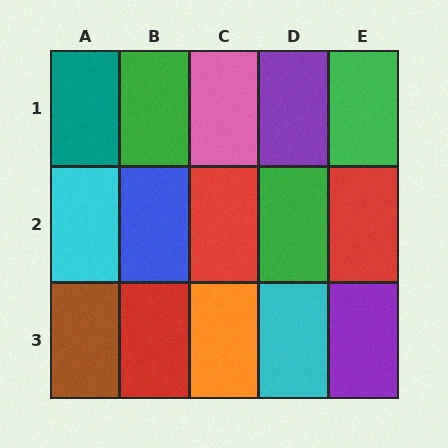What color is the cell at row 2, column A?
Cyan.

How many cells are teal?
1 cell is teal.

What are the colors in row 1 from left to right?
Teal, green, pink, purple, green.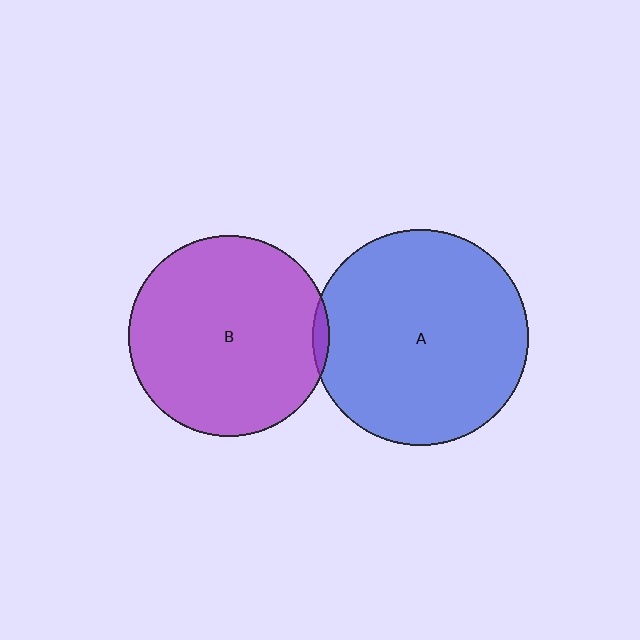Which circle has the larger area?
Circle A (blue).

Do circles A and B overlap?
Yes.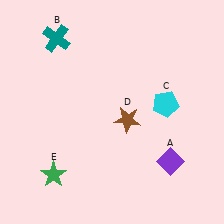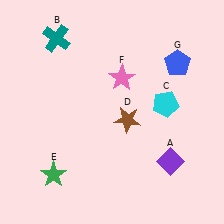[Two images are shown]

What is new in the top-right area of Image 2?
A pink star (F) was added in the top-right area of Image 2.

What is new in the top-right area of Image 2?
A blue pentagon (G) was added in the top-right area of Image 2.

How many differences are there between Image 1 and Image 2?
There are 2 differences between the two images.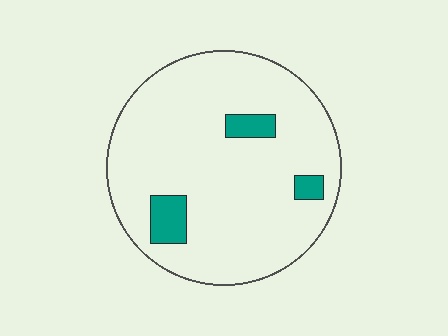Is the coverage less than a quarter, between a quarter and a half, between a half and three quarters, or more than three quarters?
Less than a quarter.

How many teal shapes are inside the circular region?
3.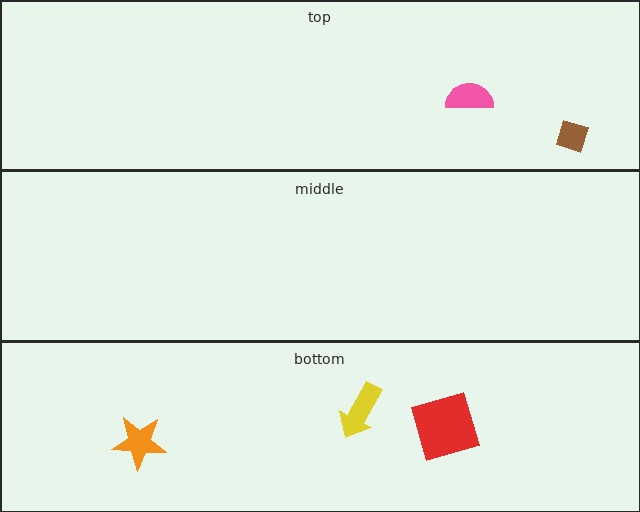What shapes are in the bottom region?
The orange star, the yellow arrow, the red square.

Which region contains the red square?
The bottom region.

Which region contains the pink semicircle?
The top region.